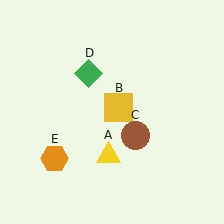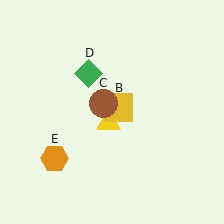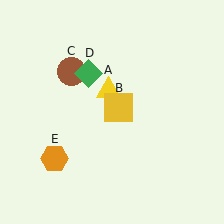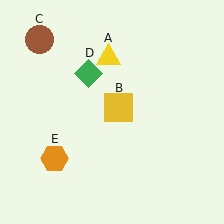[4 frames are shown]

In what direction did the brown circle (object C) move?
The brown circle (object C) moved up and to the left.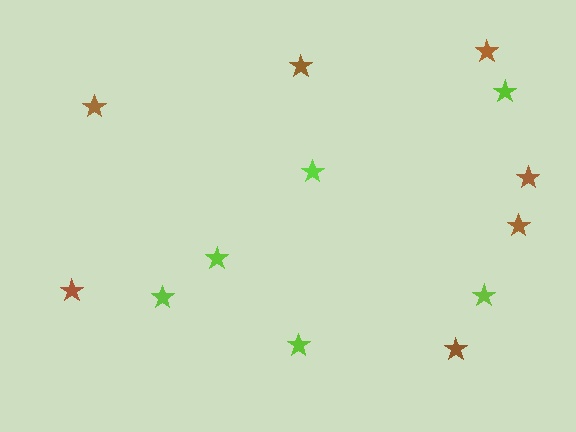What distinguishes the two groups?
There are 2 groups: one group of brown stars (7) and one group of lime stars (6).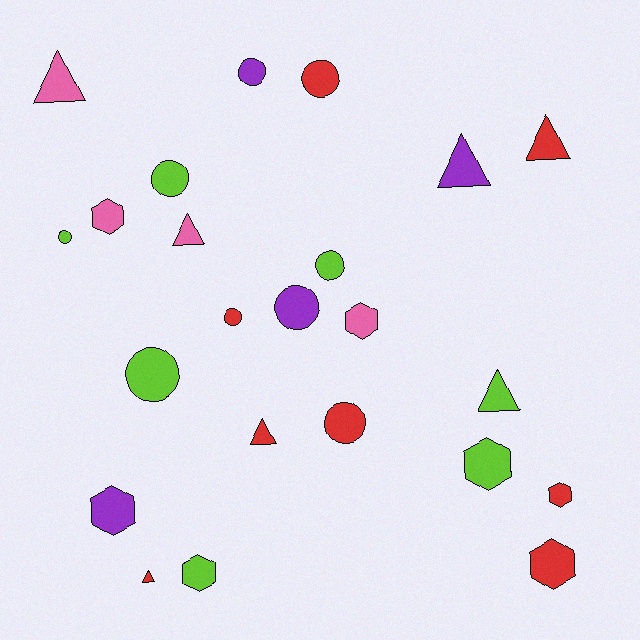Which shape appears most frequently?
Circle, with 9 objects.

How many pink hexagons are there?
There are 2 pink hexagons.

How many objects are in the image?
There are 23 objects.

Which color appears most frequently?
Red, with 8 objects.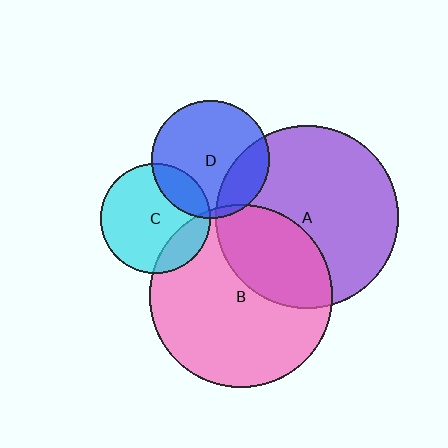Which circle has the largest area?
Circle B (pink).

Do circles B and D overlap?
Yes.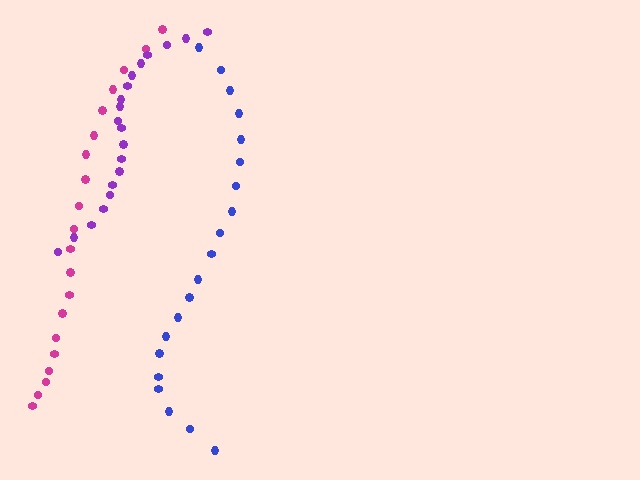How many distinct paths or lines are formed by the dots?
There are 3 distinct paths.